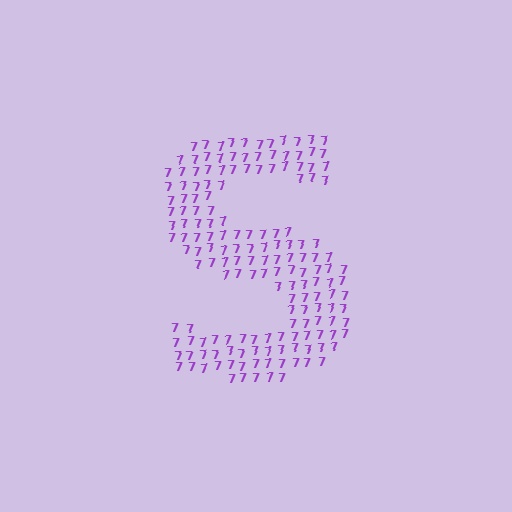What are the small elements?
The small elements are digit 7's.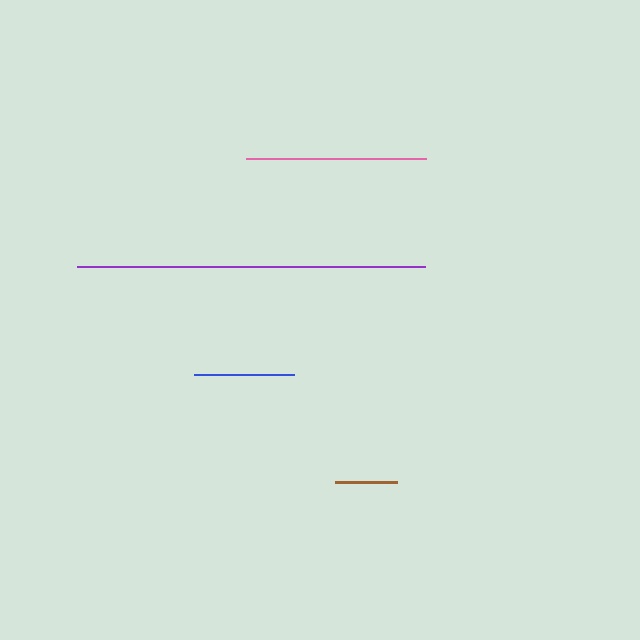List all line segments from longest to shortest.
From longest to shortest: purple, pink, blue, brown.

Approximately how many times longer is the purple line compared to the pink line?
The purple line is approximately 1.9 times the length of the pink line.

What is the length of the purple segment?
The purple segment is approximately 348 pixels long.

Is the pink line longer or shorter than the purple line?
The purple line is longer than the pink line.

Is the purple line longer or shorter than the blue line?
The purple line is longer than the blue line.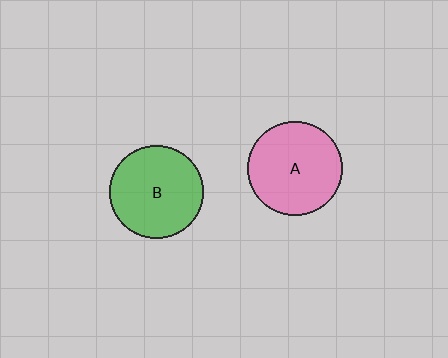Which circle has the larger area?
Circle A (pink).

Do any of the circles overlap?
No, none of the circles overlap.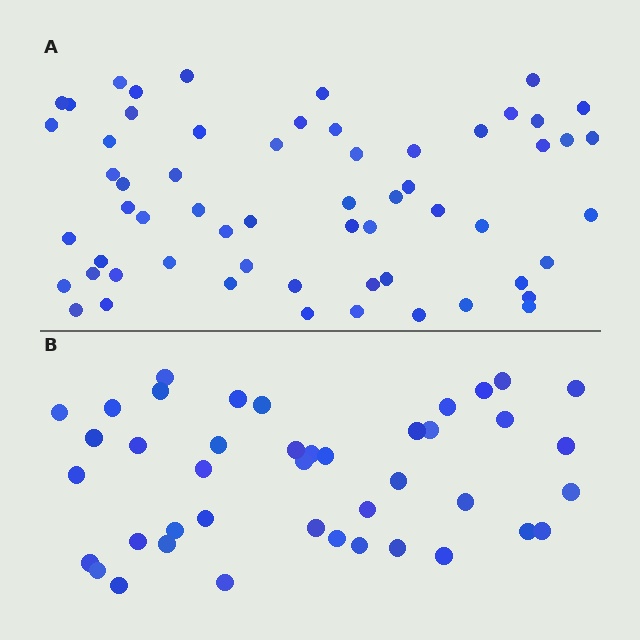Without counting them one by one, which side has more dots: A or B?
Region A (the top region) has more dots.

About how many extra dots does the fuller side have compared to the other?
Region A has approximately 20 more dots than region B.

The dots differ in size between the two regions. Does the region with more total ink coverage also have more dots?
No. Region B has more total ink coverage because its dots are larger, but region A actually contains more individual dots. Total area can be misleading — the number of items is what matters here.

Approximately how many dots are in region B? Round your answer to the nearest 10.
About 40 dots. (The exact count is 42, which rounds to 40.)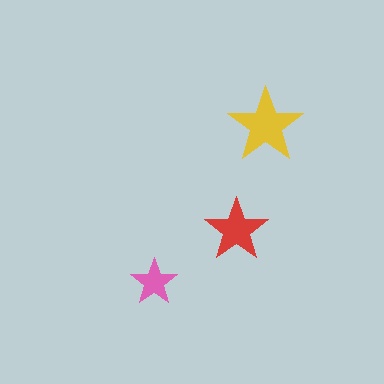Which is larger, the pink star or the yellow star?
The yellow one.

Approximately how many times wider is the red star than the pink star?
About 1.5 times wider.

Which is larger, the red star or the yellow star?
The yellow one.